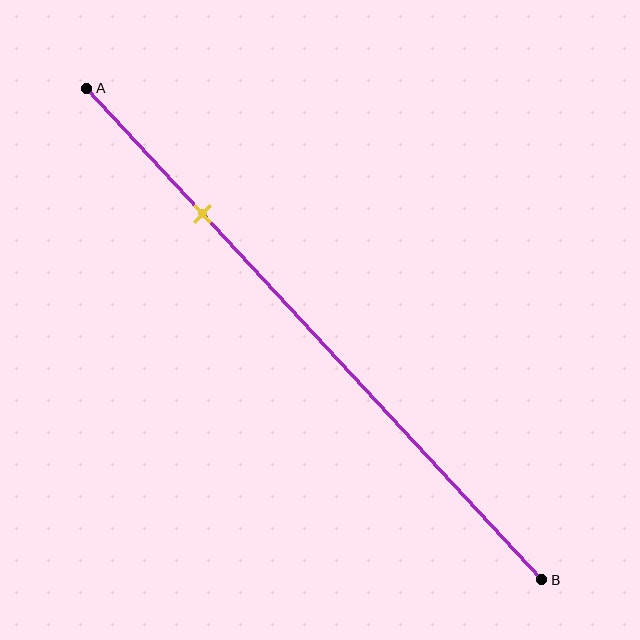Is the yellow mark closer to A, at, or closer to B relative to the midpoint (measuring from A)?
The yellow mark is closer to point A than the midpoint of segment AB.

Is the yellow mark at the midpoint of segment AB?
No, the mark is at about 25% from A, not at the 50% midpoint.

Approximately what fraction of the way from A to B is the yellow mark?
The yellow mark is approximately 25% of the way from A to B.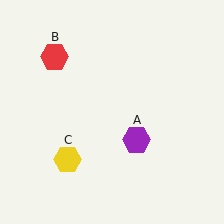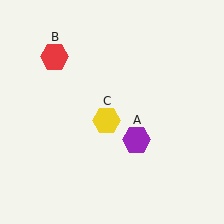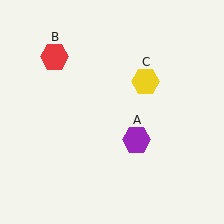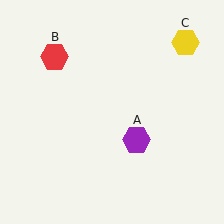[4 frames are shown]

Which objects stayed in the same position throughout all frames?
Purple hexagon (object A) and red hexagon (object B) remained stationary.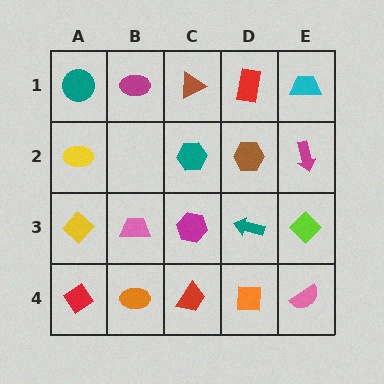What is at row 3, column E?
A lime diamond.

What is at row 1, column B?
A magenta ellipse.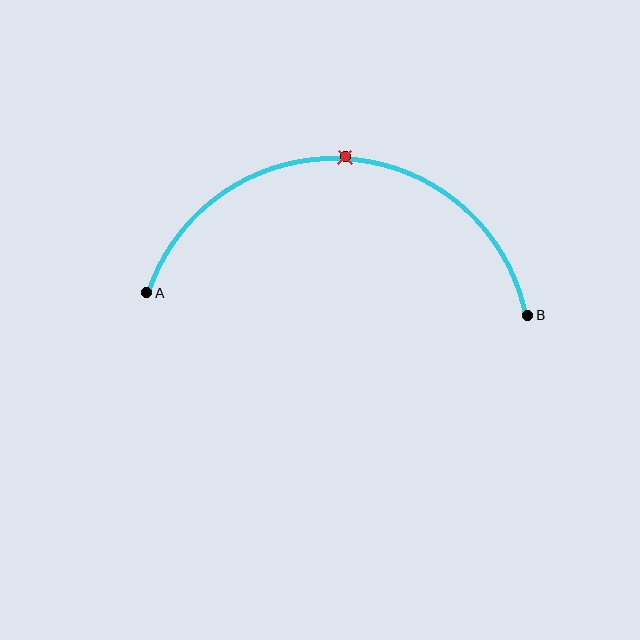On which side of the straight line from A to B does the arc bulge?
The arc bulges above the straight line connecting A and B.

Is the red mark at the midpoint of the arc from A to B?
Yes. The red mark lies on the arc at equal arc-length from both A and B — it is the arc midpoint.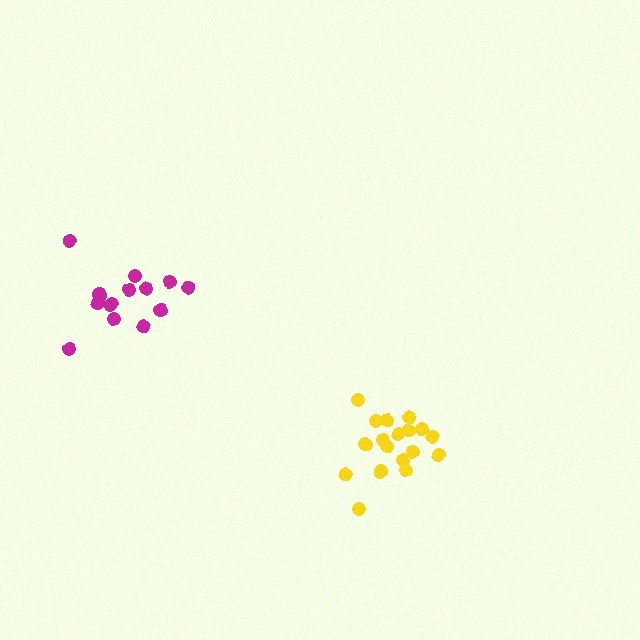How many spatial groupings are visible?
There are 2 spatial groupings.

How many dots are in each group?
Group 1: 18 dots, Group 2: 14 dots (32 total).